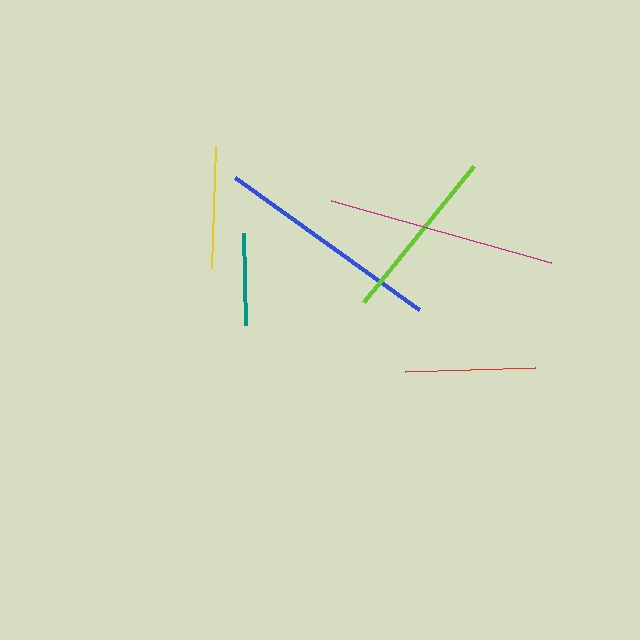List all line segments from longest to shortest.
From longest to shortest: magenta, blue, lime, red, yellow, teal.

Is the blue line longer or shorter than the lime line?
The blue line is longer than the lime line.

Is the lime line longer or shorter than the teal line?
The lime line is longer than the teal line.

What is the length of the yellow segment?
The yellow segment is approximately 123 pixels long.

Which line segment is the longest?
The magenta line is the longest at approximately 229 pixels.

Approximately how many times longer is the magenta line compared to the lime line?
The magenta line is approximately 1.3 times the length of the lime line.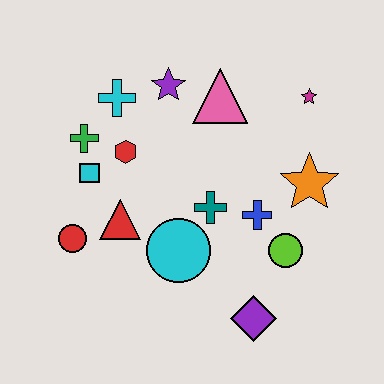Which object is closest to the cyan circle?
The teal cross is closest to the cyan circle.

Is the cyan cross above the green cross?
Yes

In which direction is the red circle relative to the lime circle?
The red circle is to the left of the lime circle.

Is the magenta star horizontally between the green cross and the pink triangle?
No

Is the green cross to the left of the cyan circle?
Yes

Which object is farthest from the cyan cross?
The purple diamond is farthest from the cyan cross.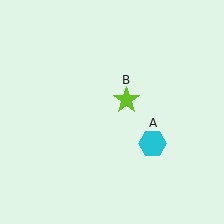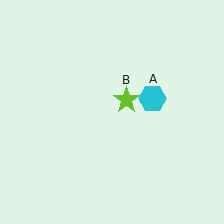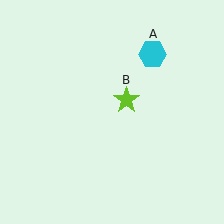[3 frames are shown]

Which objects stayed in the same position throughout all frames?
Lime star (object B) remained stationary.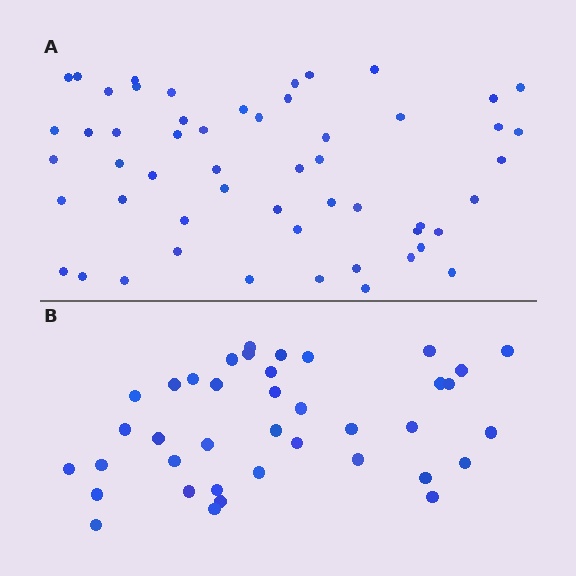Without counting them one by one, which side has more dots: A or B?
Region A (the top region) has more dots.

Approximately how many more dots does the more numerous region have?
Region A has approximately 15 more dots than region B.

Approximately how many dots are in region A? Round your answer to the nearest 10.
About 50 dots. (The exact count is 54, which rounds to 50.)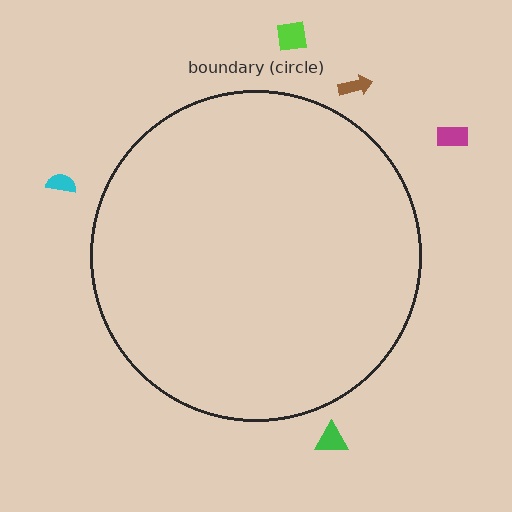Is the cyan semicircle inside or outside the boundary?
Outside.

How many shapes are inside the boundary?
0 inside, 5 outside.